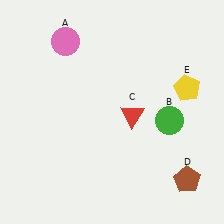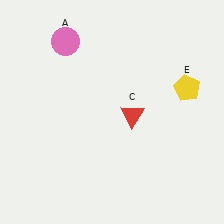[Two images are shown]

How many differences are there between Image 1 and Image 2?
There are 2 differences between the two images.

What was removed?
The green circle (B), the brown pentagon (D) were removed in Image 2.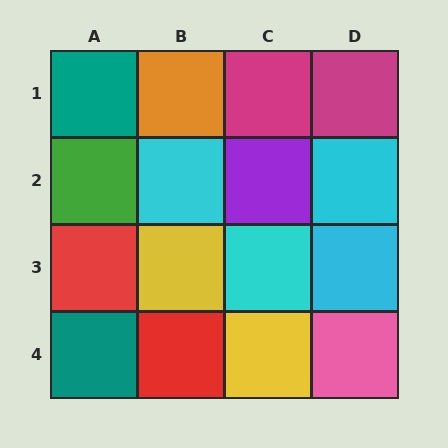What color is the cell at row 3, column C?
Cyan.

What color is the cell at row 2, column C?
Purple.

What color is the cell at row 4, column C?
Yellow.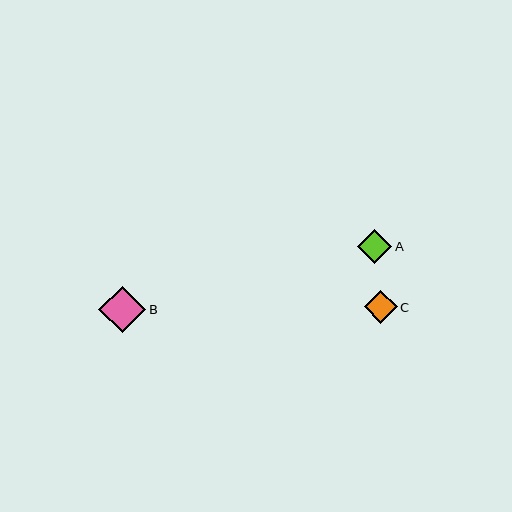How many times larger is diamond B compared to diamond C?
Diamond B is approximately 1.4 times the size of diamond C.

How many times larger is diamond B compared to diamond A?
Diamond B is approximately 1.3 times the size of diamond A.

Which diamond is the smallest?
Diamond C is the smallest with a size of approximately 33 pixels.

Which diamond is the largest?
Diamond B is the largest with a size of approximately 47 pixels.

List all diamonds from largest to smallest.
From largest to smallest: B, A, C.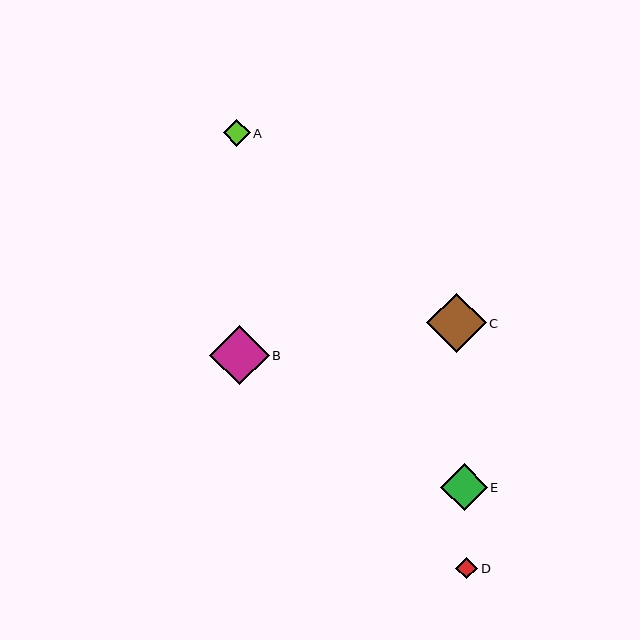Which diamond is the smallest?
Diamond D is the smallest with a size of approximately 22 pixels.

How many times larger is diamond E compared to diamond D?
Diamond E is approximately 2.2 times the size of diamond D.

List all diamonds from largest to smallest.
From largest to smallest: C, B, E, A, D.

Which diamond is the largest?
Diamond C is the largest with a size of approximately 60 pixels.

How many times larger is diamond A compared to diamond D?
Diamond A is approximately 1.2 times the size of diamond D.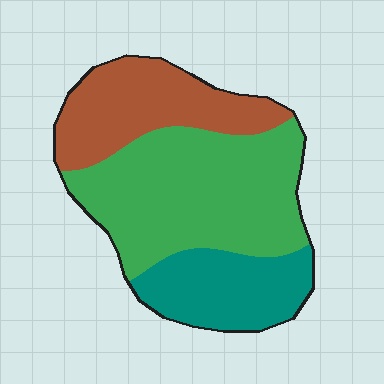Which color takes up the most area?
Green, at roughly 50%.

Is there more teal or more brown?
Brown.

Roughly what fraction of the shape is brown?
Brown covers around 30% of the shape.